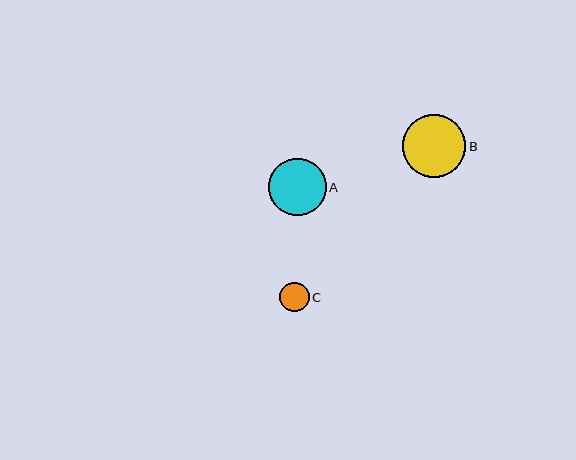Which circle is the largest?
Circle B is the largest with a size of approximately 63 pixels.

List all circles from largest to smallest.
From largest to smallest: B, A, C.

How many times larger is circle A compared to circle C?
Circle A is approximately 2.0 times the size of circle C.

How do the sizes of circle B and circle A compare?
Circle B and circle A are approximately the same size.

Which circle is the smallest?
Circle C is the smallest with a size of approximately 29 pixels.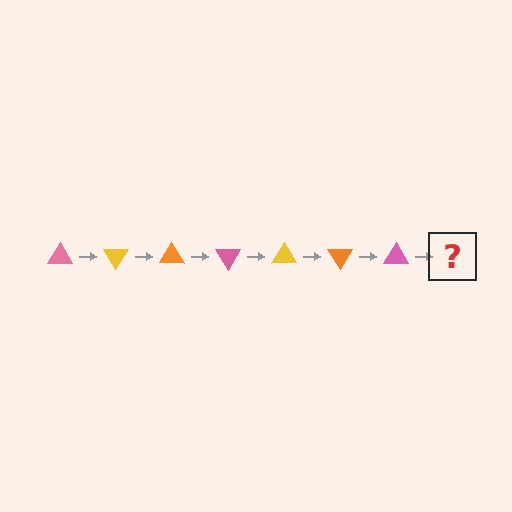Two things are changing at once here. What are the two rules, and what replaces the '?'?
The two rules are that it rotates 60 degrees each step and the color cycles through pink, yellow, and orange. The '?' should be a yellow triangle, rotated 420 degrees from the start.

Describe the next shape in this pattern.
It should be a yellow triangle, rotated 420 degrees from the start.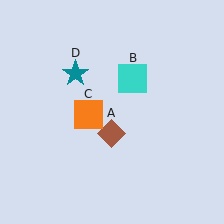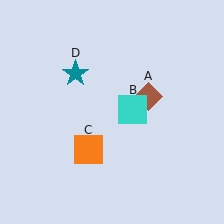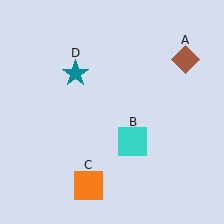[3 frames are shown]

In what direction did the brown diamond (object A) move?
The brown diamond (object A) moved up and to the right.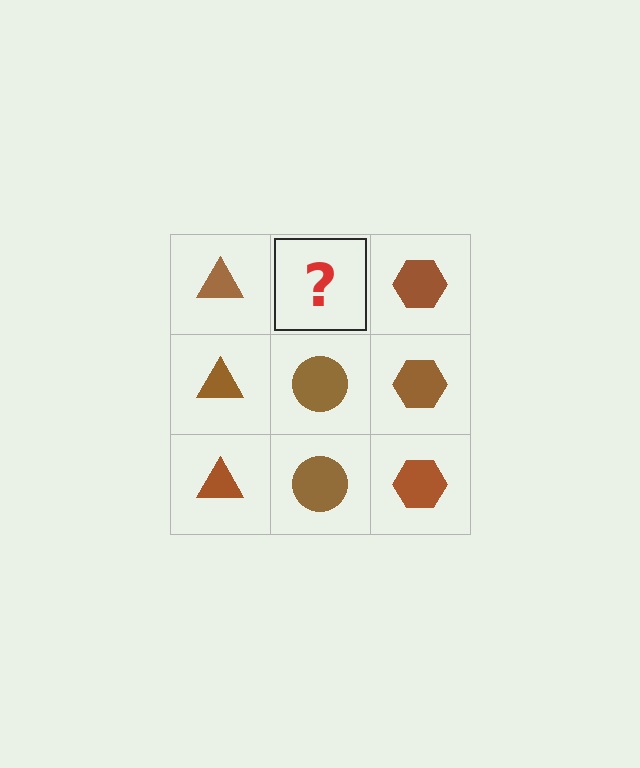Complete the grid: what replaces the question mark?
The question mark should be replaced with a brown circle.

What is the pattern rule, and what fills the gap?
The rule is that each column has a consistent shape. The gap should be filled with a brown circle.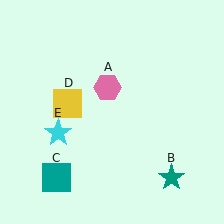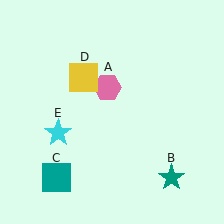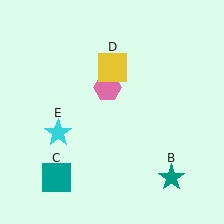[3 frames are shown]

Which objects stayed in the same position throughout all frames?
Pink hexagon (object A) and teal star (object B) and teal square (object C) and cyan star (object E) remained stationary.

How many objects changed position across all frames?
1 object changed position: yellow square (object D).